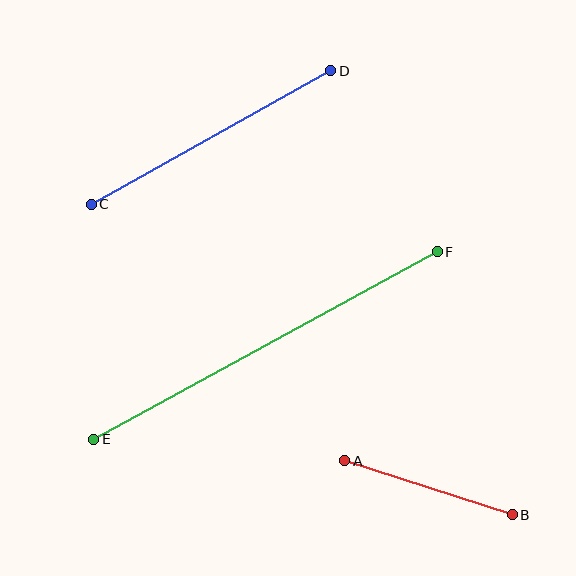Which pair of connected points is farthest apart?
Points E and F are farthest apart.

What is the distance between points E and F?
The distance is approximately 391 pixels.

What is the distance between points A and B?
The distance is approximately 176 pixels.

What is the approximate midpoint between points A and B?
The midpoint is at approximately (428, 488) pixels.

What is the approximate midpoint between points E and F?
The midpoint is at approximately (265, 345) pixels.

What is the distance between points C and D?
The distance is approximately 274 pixels.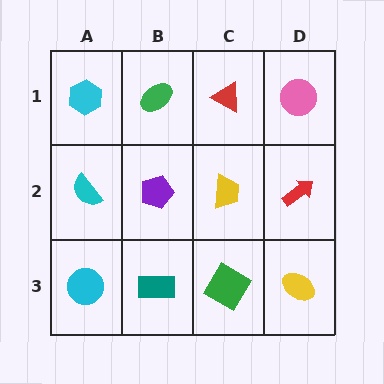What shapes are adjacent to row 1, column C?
A yellow trapezoid (row 2, column C), a green ellipse (row 1, column B), a pink circle (row 1, column D).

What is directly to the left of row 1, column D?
A red triangle.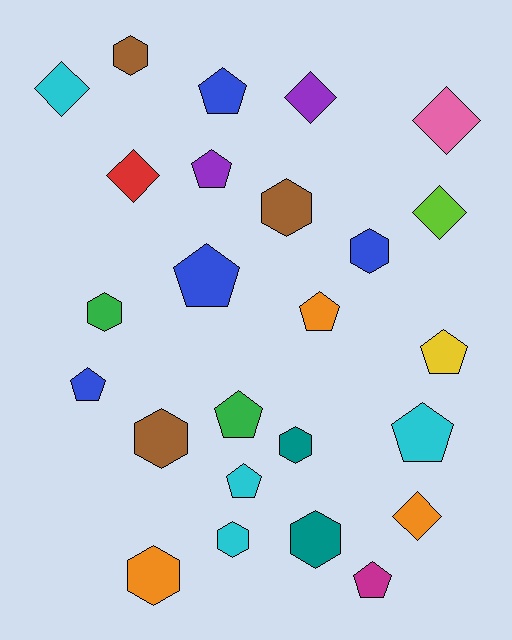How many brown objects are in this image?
There are 3 brown objects.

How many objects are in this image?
There are 25 objects.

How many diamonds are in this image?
There are 6 diamonds.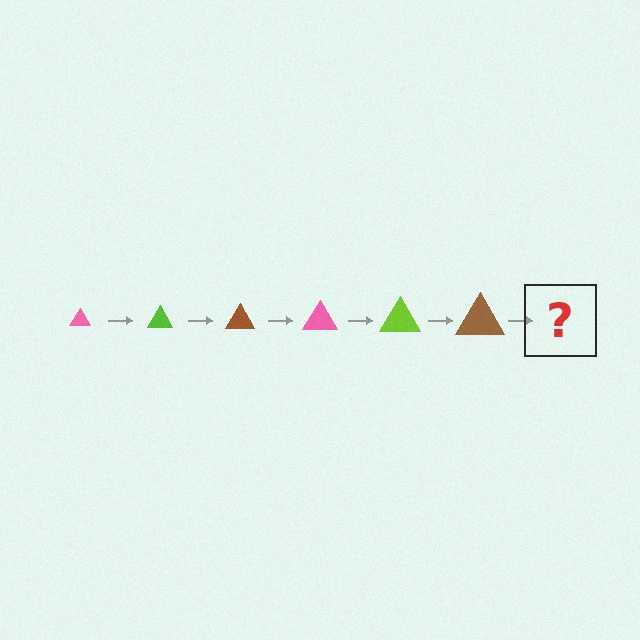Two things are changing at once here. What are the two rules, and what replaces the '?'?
The two rules are that the triangle grows larger each step and the color cycles through pink, lime, and brown. The '?' should be a pink triangle, larger than the previous one.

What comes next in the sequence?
The next element should be a pink triangle, larger than the previous one.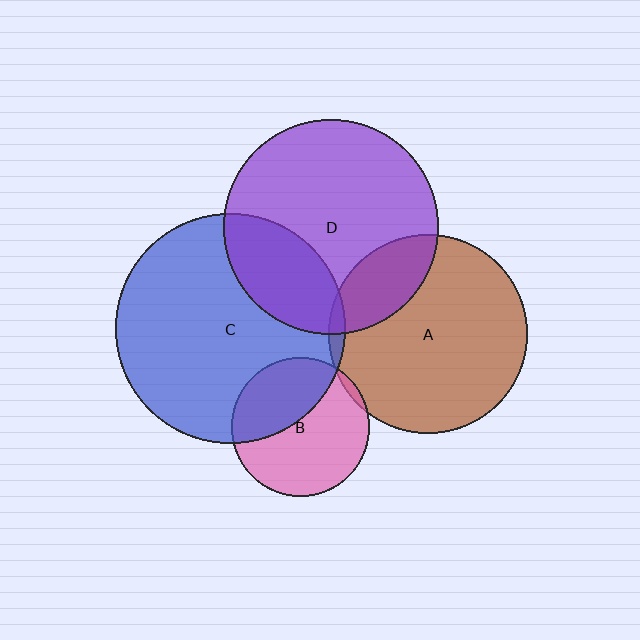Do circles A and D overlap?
Yes.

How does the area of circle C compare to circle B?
Approximately 2.8 times.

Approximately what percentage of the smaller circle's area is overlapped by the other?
Approximately 20%.